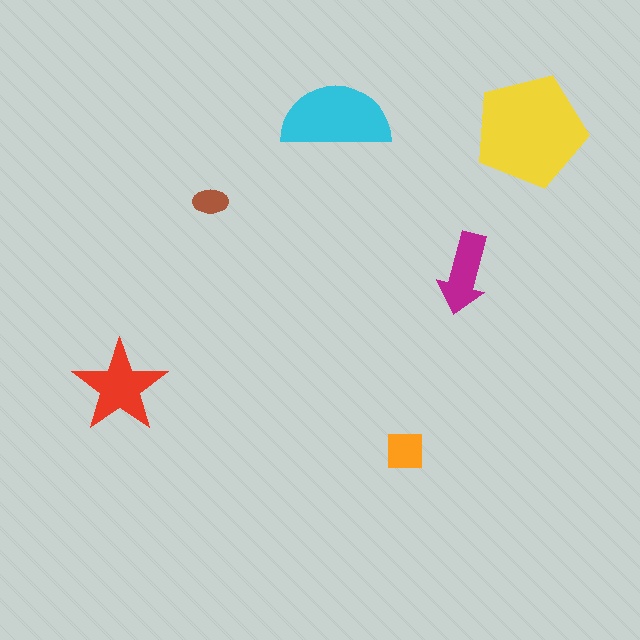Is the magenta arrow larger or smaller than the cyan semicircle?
Smaller.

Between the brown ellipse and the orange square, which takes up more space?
The orange square.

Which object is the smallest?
The brown ellipse.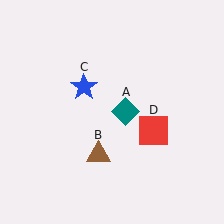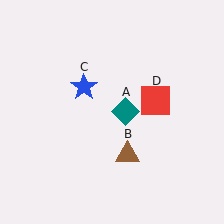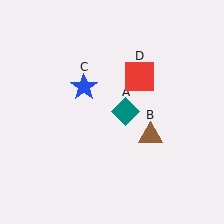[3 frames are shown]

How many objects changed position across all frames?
2 objects changed position: brown triangle (object B), red square (object D).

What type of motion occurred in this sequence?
The brown triangle (object B), red square (object D) rotated counterclockwise around the center of the scene.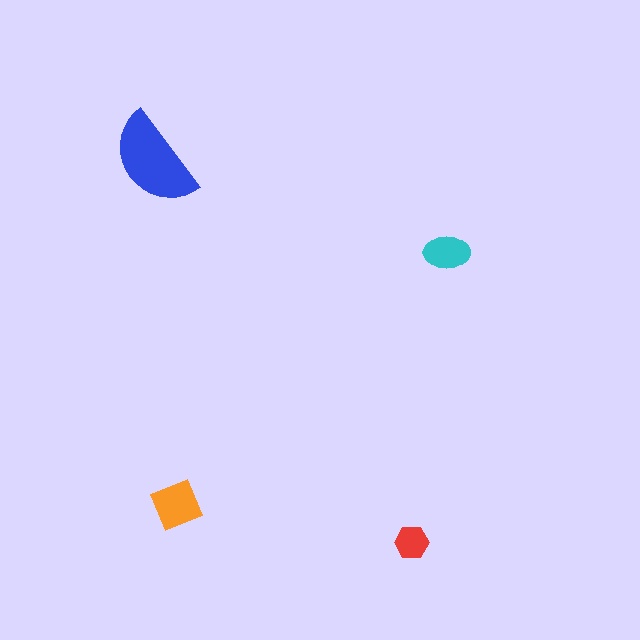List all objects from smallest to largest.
The red hexagon, the cyan ellipse, the orange diamond, the blue semicircle.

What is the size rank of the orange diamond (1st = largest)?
2nd.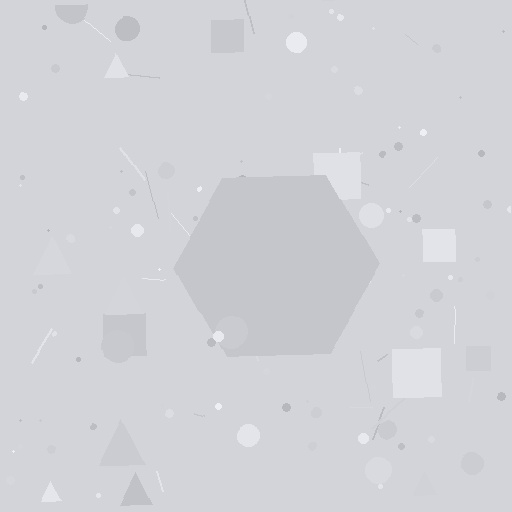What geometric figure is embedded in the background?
A hexagon is embedded in the background.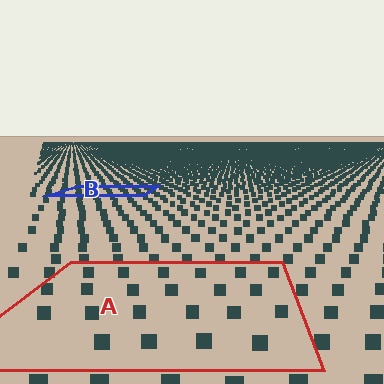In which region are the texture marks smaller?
The texture marks are smaller in region B, because it is farther away.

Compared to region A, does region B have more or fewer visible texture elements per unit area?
Region B has more texture elements per unit area — they are packed more densely because it is farther away.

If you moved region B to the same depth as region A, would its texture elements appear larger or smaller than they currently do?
They would appear larger. At a closer depth, the same texture elements are projected at a bigger on-screen size.